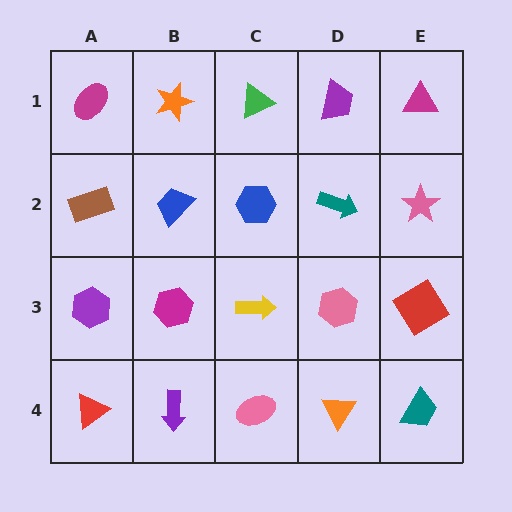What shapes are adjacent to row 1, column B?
A blue trapezoid (row 2, column B), a magenta ellipse (row 1, column A), a green triangle (row 1, column C).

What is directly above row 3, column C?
A blue hexagon.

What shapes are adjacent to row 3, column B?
A blue trapezoid (row 2, column B), a purple arrow (row 4, column B), a purple hexagon (row 3, column A), a yellow arrow (row 3, column C).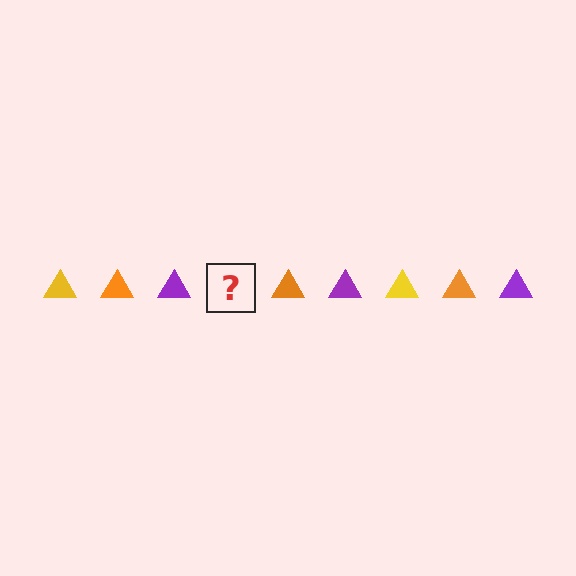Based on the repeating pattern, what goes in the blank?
The blank should be a yellow triangle.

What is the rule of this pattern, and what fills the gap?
The rule is that the pattern cycles through yellow, orange, purple triangles. The gap should be filled with a yellow triangle.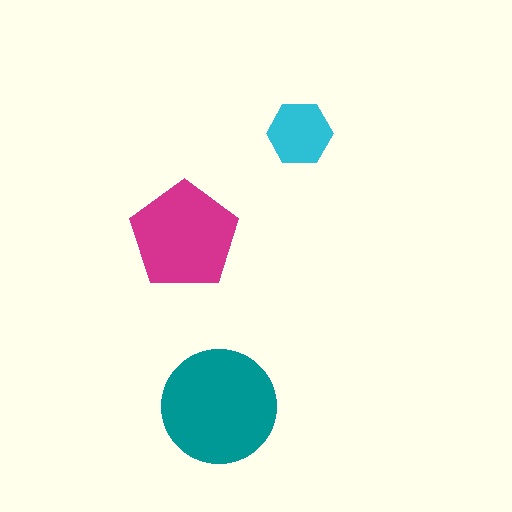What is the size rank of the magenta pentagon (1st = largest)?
2nd.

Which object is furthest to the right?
The cyan hexagon is rightmost.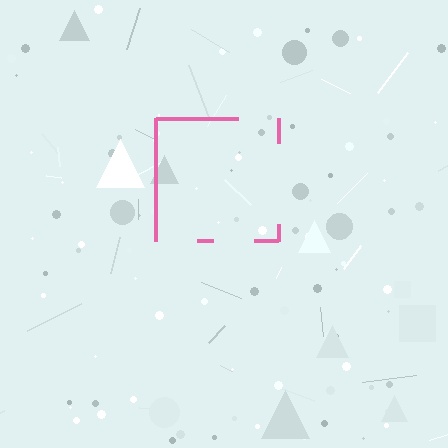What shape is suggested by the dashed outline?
The dashed outline suggests a square.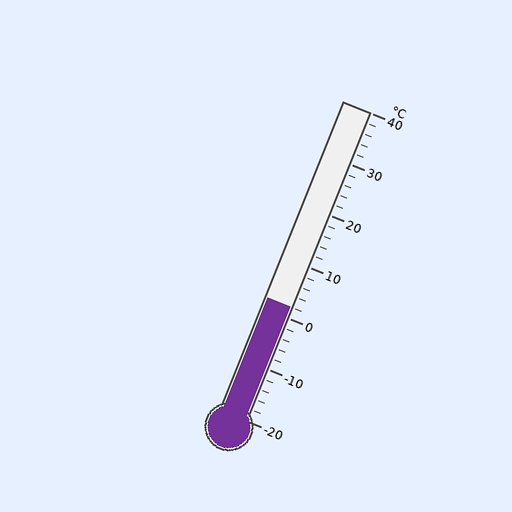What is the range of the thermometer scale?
The thermometer scale ranges from -20°C to 40°C.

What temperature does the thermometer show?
The thermometer shows approximately 2°C.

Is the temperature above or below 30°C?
The temperature is below 30°C.